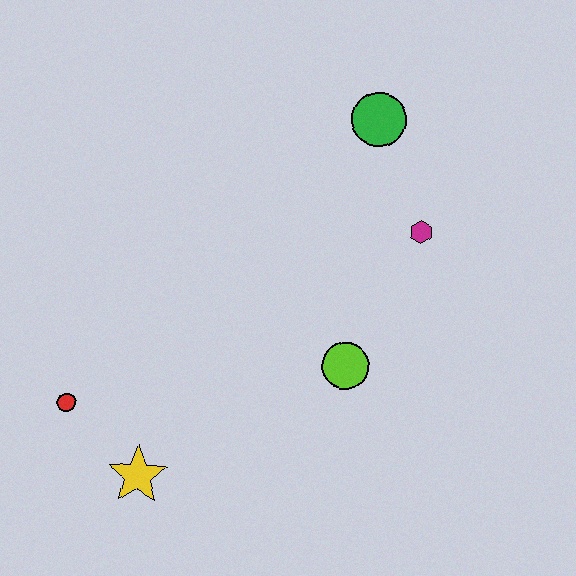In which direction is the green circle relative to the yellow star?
The green circle is above the yellow star.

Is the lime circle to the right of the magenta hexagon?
No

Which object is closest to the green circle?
The magenta hexagon is closest to the green circle.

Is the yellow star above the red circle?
No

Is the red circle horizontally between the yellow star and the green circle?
No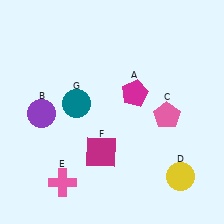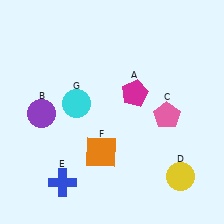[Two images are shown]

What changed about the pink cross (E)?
In Image 1, E is pink. In Image 2, it changed to blue.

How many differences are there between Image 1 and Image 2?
There are 3 differences between the two images.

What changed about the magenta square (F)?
In Image 1, F is magenta. In Image 2, it changed to orange.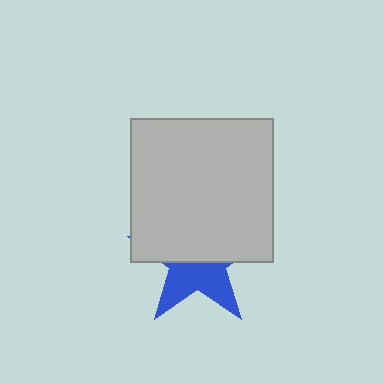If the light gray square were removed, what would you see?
You would see the complete blue star.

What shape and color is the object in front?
The object in front is a light gray square.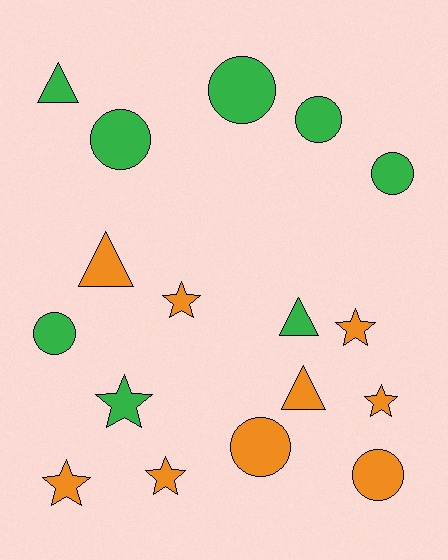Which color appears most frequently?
Orange, with 9 objects.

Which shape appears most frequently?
Circle, with 7 objects.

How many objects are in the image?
There are 17 objects.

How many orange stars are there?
There are 5 orange stars.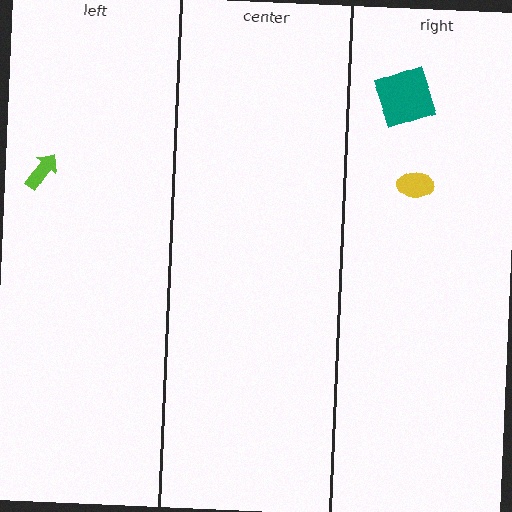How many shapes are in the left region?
1.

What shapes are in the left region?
The lime arrow.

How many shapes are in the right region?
2.